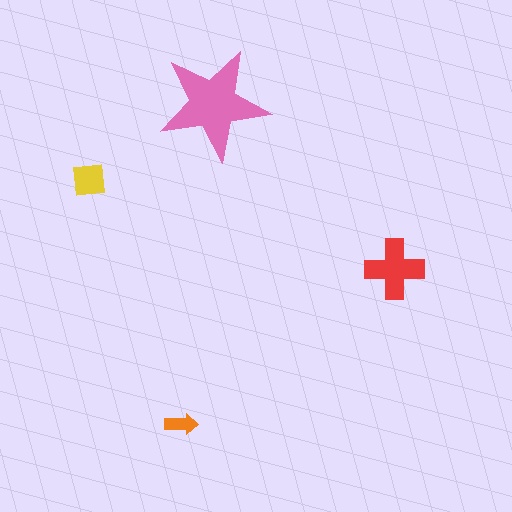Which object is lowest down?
The orange arrow is bottommost.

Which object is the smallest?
The orange arrow.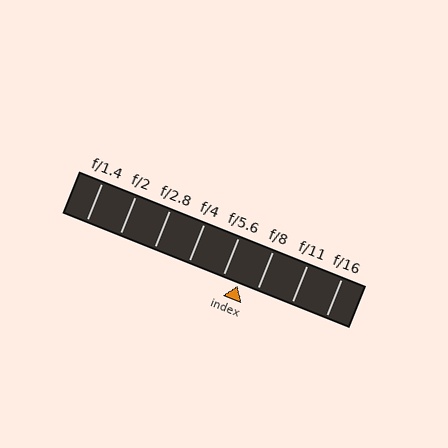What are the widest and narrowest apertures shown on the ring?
The widest aperture shown is f/1.4 and the narrowest is f/16.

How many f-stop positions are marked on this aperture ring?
There are 8 f-stop positions marked.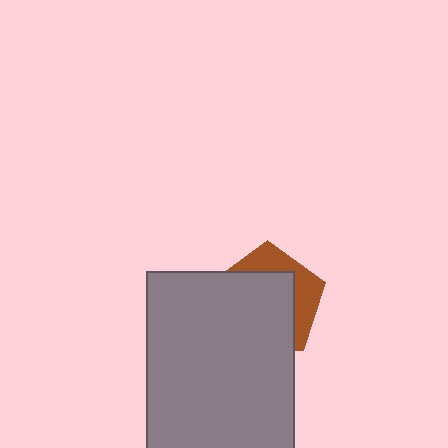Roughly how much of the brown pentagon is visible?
A small part of it is visible (roughly 33%).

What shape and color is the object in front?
The object in front is a gray rectangle.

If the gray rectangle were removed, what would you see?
You would see the complete brown pentagon.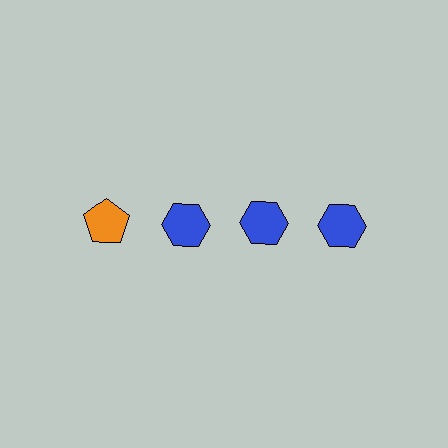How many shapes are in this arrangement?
There are 4 shapes arranged in a grid pattern.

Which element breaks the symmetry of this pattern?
The orange pentagon in the top row, leftmost column breaks the symmetry. All other shapes are blue hexagons.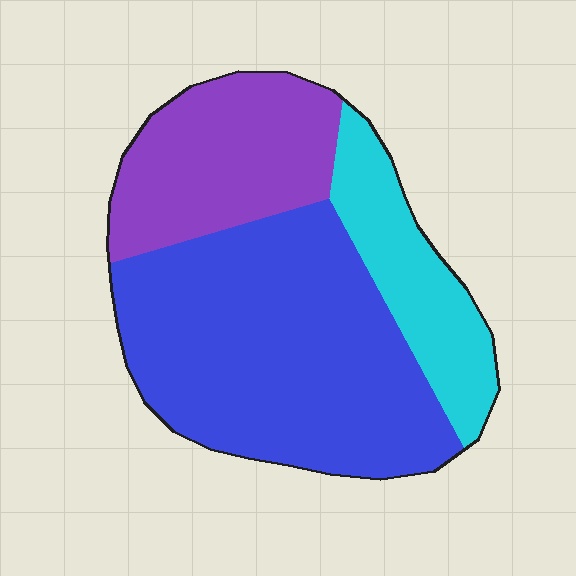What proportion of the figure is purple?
Purple takes up about one quarter (1/4) of the figure.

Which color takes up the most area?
Blue, at roughly 55%.